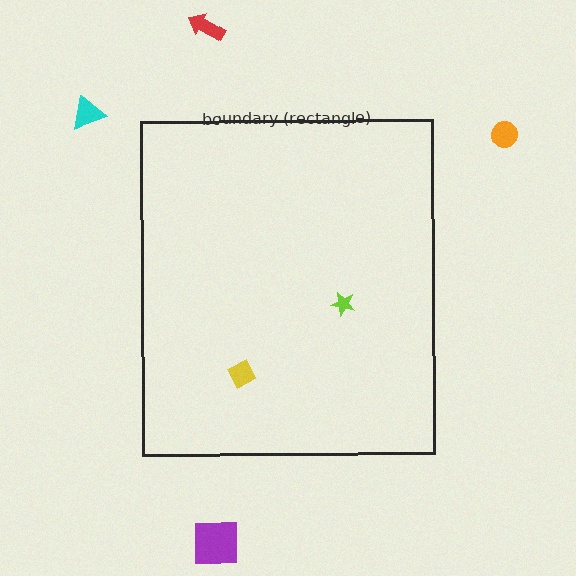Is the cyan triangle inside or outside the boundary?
Outside.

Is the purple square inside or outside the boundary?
Outside.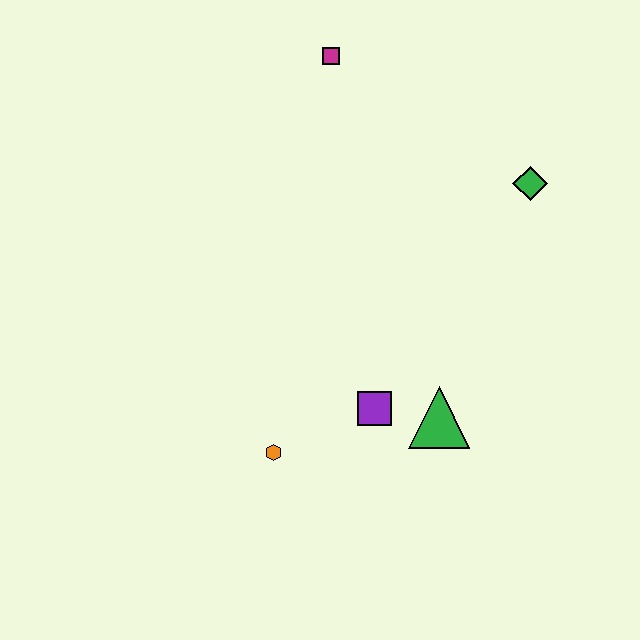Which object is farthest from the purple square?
The magenta square is farthest from the purple square.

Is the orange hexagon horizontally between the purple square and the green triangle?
No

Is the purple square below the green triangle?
No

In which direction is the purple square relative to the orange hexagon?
The purple square is to the right of the orange hexagon.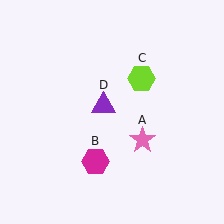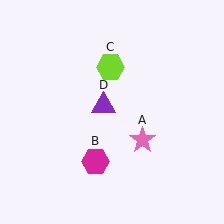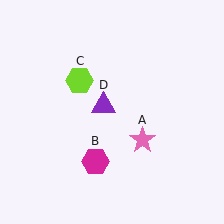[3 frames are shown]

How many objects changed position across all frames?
1 object changed position: lime hexagon (object C).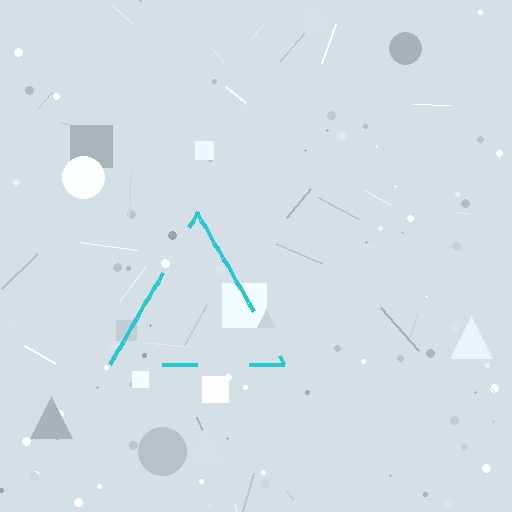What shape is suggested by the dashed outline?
The dashed outline suggests a triangle.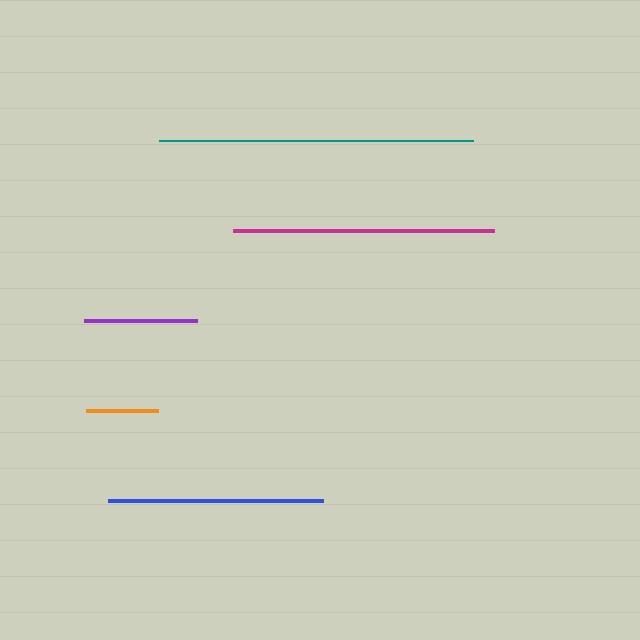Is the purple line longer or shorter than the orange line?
The purple line is longer than the orange line.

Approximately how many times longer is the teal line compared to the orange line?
The teal line is approximately 4.3 times the length of the orange line.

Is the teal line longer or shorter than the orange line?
The teal line is longer than the orange line.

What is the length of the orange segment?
The orange segment is approximately 72 pixels long.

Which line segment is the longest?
The teal line is the longest at approximately 314 pixels.